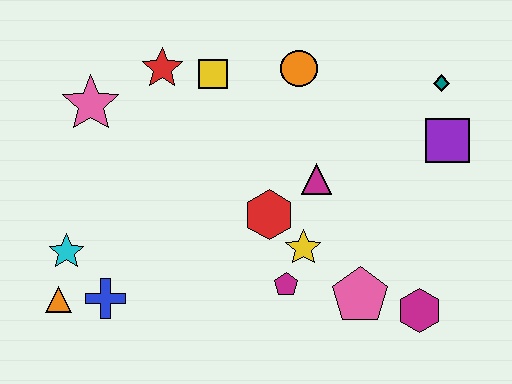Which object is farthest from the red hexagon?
The orange triangle is farthest from the red hexagon.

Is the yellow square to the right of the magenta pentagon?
No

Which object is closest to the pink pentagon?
The magenta hexagon is closest to the pink pentagon.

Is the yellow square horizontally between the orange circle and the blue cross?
Yes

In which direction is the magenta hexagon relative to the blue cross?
The magenta hexagon is to the right of the blue cross.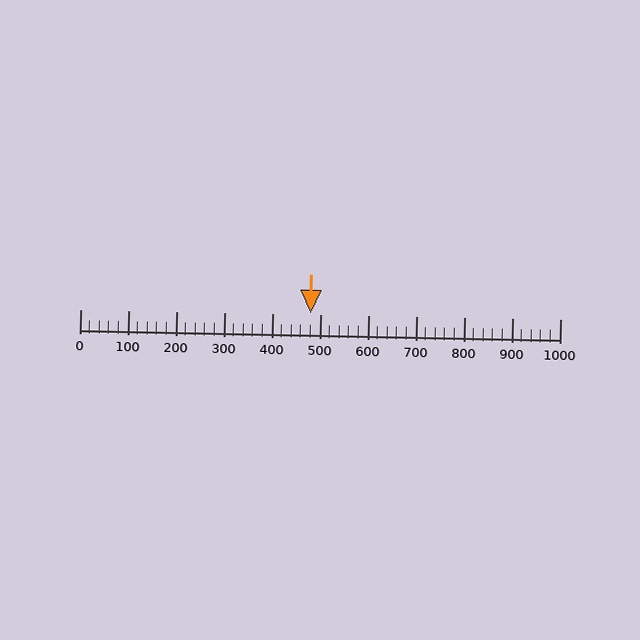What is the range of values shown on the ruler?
The ruler shows values from 0 to 1000.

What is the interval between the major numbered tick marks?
The major tick marks are spaced 100 units apart.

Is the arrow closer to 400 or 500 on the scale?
The arrow is closer to 500.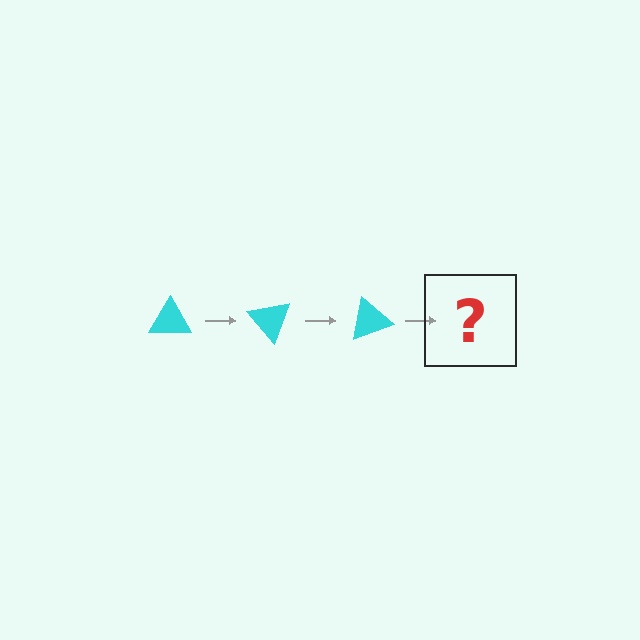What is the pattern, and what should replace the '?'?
The pattern is that the triangle rotates 50 degrees each step. The '?' should be a cyan triangle rotated 150 degrees.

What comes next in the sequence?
The next element should be a cyan triangle rotated 150 degrees.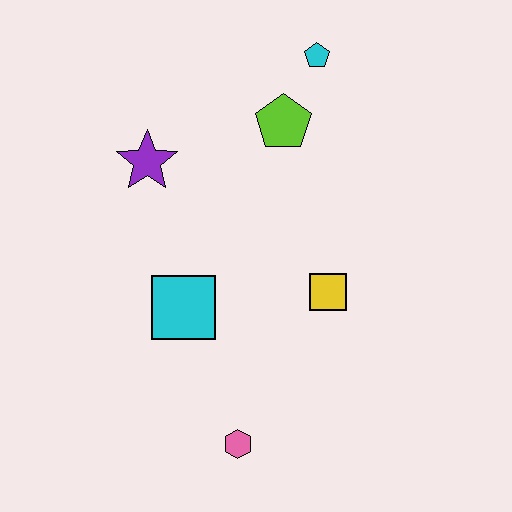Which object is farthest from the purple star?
The pink hexagon is farthest from the purple star.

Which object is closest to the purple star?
The lime pentagon is closest to the purple star.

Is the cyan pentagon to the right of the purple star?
Yes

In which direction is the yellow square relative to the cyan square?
The yellow square is to the right of the cyan square.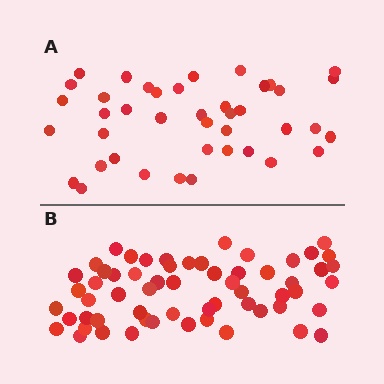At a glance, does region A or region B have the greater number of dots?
Region B (the bottom region) has more dots.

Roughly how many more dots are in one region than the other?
Region B has approximately 20 more dots than region A.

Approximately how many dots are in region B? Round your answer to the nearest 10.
About 60 dots.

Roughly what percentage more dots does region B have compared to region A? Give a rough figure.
About 45% more.